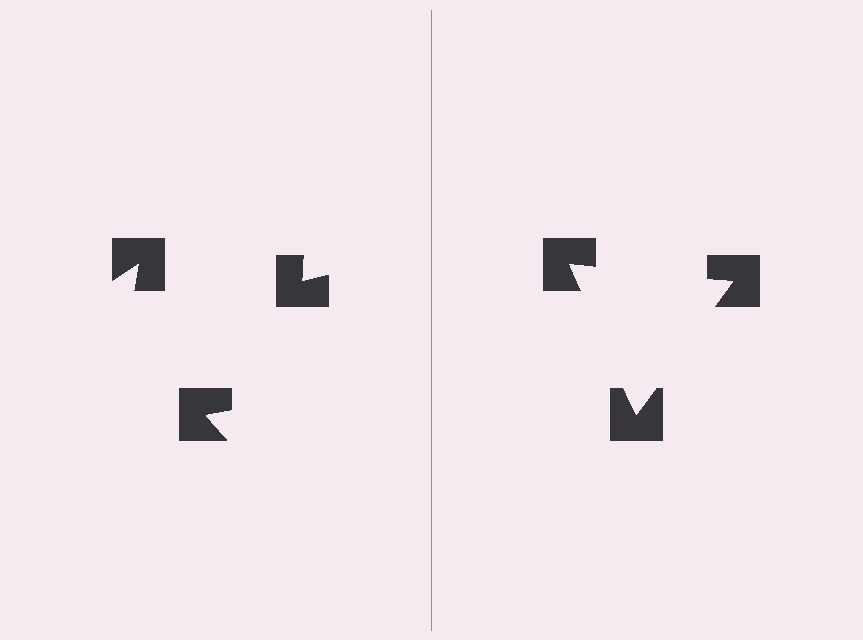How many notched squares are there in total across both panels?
6 — 3 on each side.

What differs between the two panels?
The notched squares are positioned identically on both sides; only the wedge orientations differ. On the right they align to a triangle; on the left they are misaligned.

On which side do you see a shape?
An illusory triangle appears on the right side. On the left side the wedge cuts are rotated, so no coherent shape forms.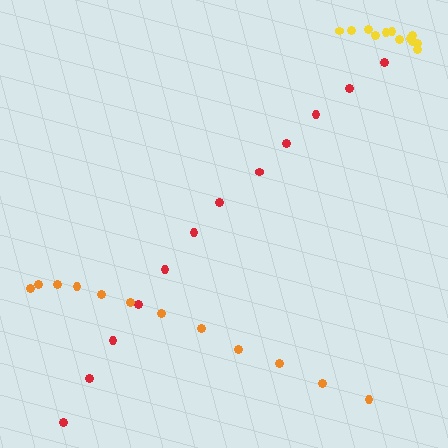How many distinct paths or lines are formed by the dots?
There are 3 distinct paths.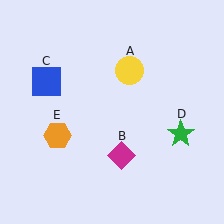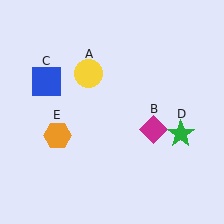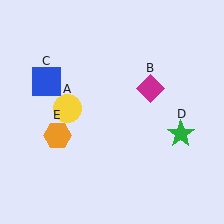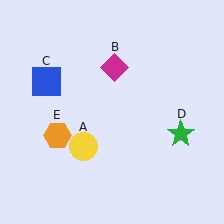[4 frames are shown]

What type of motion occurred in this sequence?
The yellow circle (object A), magenta diamond (object B) rotated counterclockwise around the center of the scene.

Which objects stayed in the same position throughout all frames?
Blue square (object C) and green star (object D) and orange hexagon (object E) remained stationary.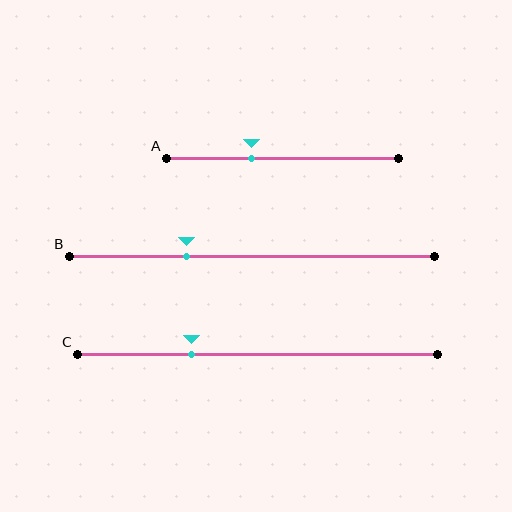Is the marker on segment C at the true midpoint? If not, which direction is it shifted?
No, the marker on segment C is shifted to the left by about 18% of the segment length.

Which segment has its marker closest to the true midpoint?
Segment A has its marker closest to the true midpoint.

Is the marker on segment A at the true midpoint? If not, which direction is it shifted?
No, the marker on segment A is shifted to the left by about 13% of the segment length.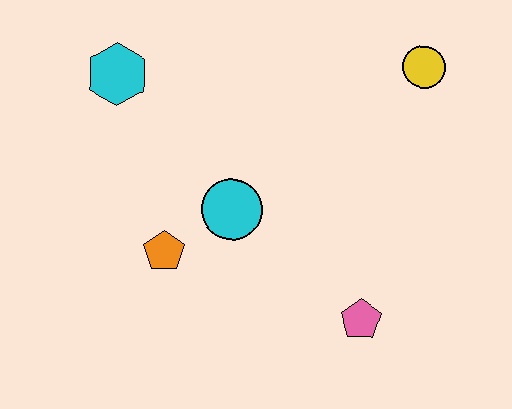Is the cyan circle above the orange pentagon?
Yes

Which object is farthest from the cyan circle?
The yellow circle is farthest from the cyan circle.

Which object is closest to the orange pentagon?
The cyan circle is closest to the orange pentagon.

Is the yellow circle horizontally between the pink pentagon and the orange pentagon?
No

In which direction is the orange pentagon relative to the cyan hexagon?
The orange pentagon is below the cyan hexagon.